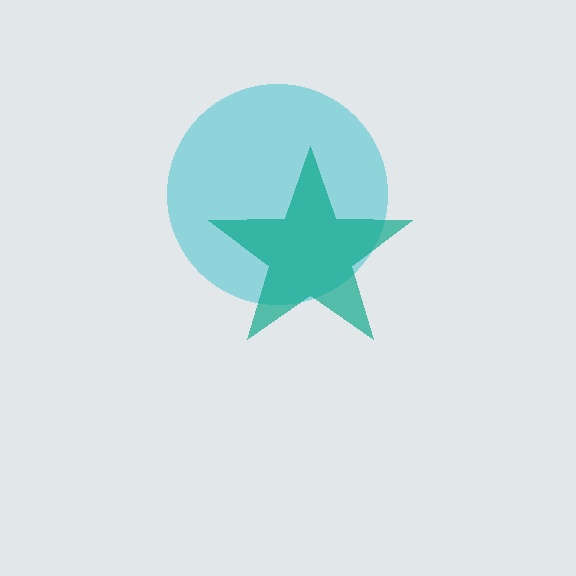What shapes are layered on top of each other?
The layered shapes are: a cyan circle, a teal star.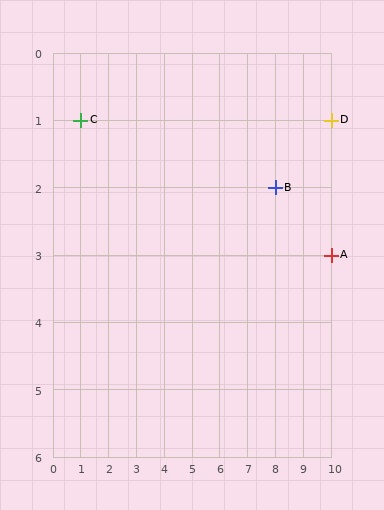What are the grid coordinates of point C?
Point C is at grid coordinates (1, 1).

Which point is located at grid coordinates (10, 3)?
Point A is at (10, 3).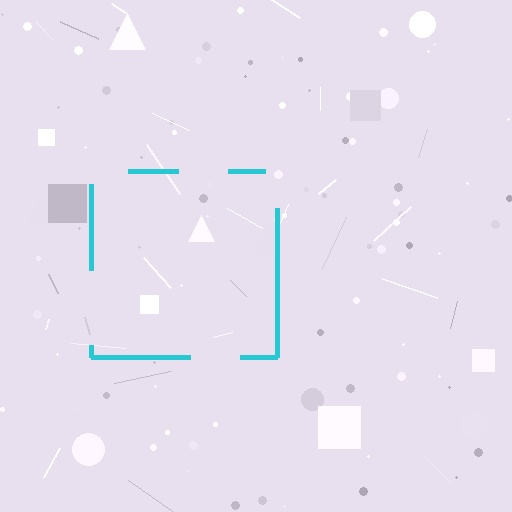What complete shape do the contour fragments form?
The contour fragments form a square.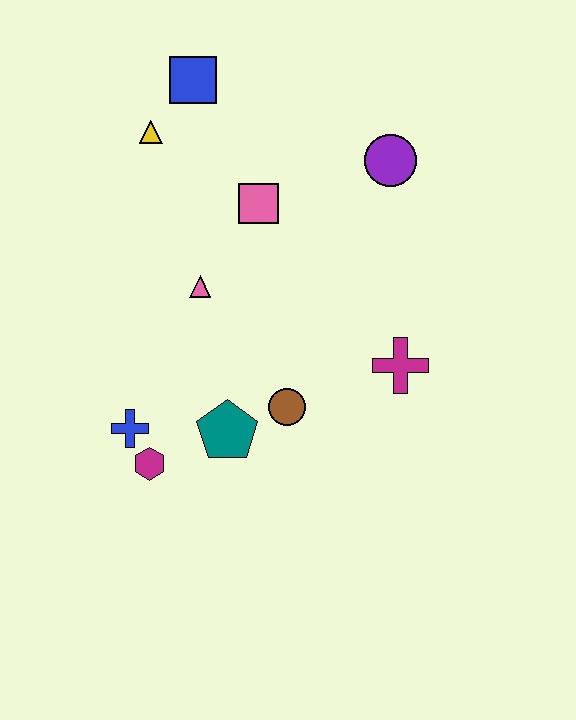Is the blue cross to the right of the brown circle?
No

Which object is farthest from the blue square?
The magenta hexagon is farthest from the blue square.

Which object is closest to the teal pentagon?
The brown circle is closest to the teal pentagon.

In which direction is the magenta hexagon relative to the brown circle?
The magenta hexagon is to the left of the brown circle.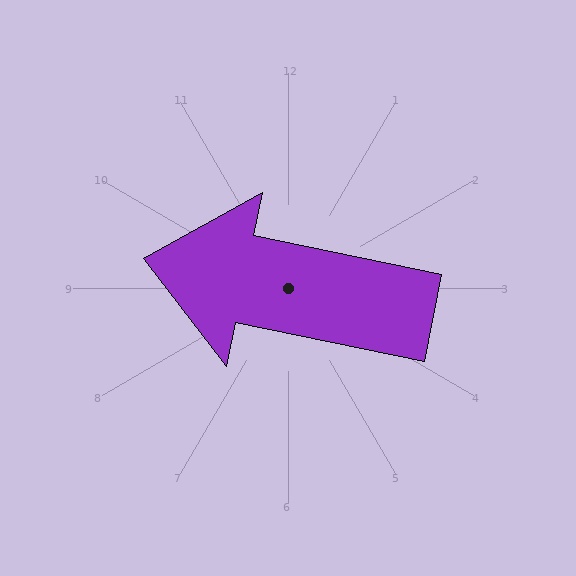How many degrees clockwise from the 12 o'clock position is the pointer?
Approximately 282 degrees.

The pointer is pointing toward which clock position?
Roughly 9 o'clock.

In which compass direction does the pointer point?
West.